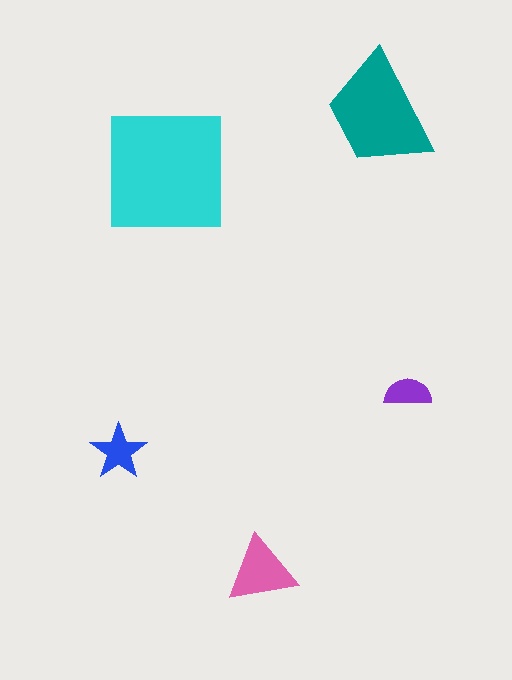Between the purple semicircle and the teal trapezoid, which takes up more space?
The teal trapezoid.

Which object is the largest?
The cyan square.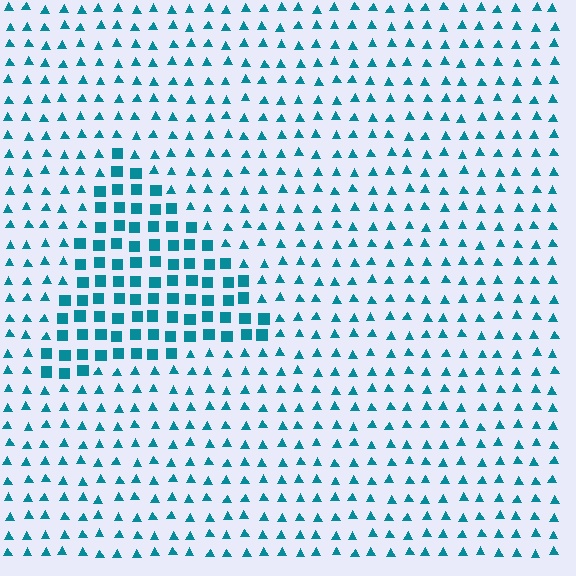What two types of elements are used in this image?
The image uses squares inside the triangle region and triangles outside it.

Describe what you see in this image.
The image is filled with small teal elements arranged in a uniform grid. A triangle-shaped region contains squares, while the surrounding area contains triangles. The boundary is defined purely by the change in element shape.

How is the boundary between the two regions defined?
The boundary is defined by a change in element shape: squares inside vs. triangles outside. All elements share the same color and spacing.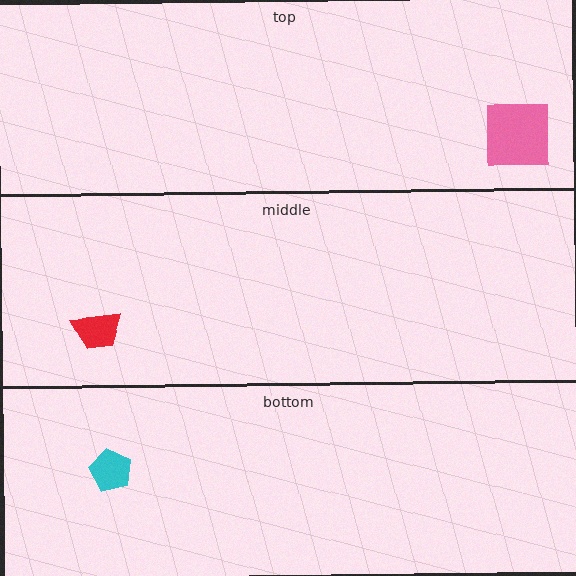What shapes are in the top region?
The pink square.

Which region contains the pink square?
The top region.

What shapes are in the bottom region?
The cyan pentagon.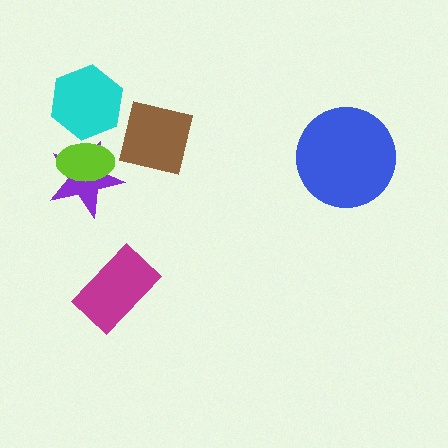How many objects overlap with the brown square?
0 objects overlap with the brown square.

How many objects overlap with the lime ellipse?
2 objects overlap with the lime ellipse.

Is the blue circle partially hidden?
No, no other shape covers it.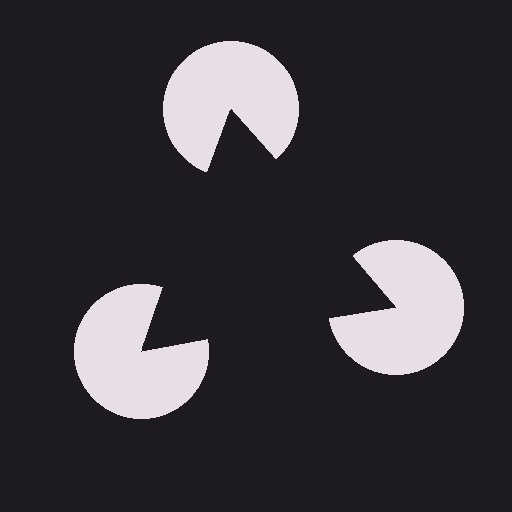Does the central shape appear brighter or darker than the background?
It typically appears slightly darker than the background, even though no actual brightness change is drawn.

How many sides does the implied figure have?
3 sides.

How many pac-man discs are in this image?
There are 3 — one at each vertex of the illusory triangle.